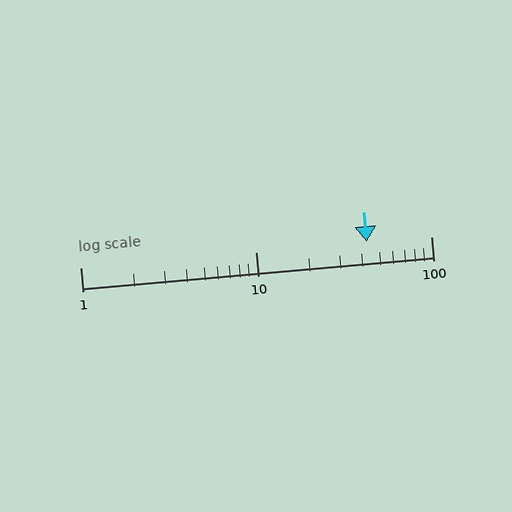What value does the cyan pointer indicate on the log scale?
The pointer indicates approximately 43.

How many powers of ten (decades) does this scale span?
The scale spans 2 decades, from 1 to 100.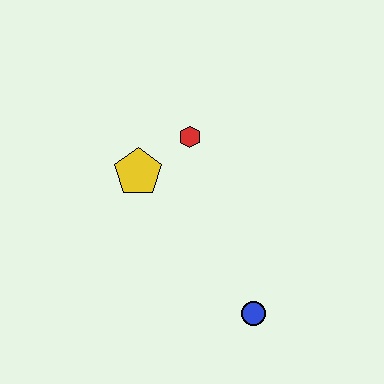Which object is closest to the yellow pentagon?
The red hexagon is closest to the yellow pentagon.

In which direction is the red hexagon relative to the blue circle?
The red hexagon is above the blue circle.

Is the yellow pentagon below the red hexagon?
Yes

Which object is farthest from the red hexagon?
The blue circle is farthest from the red hexagon.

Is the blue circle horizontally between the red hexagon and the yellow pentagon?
No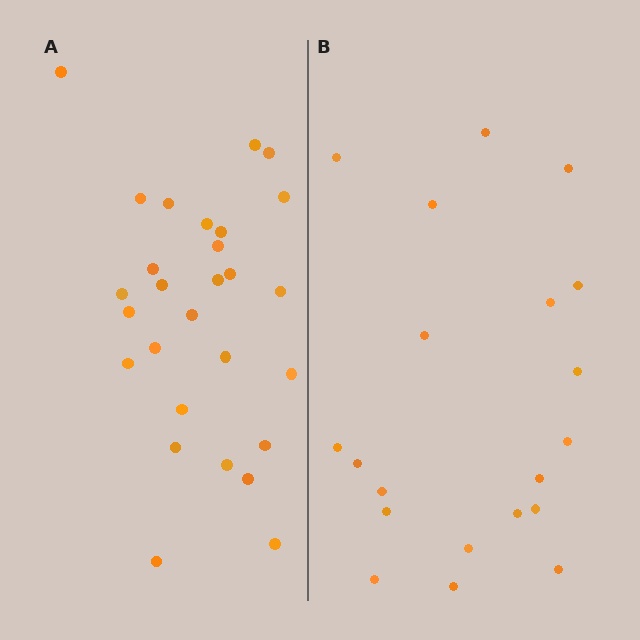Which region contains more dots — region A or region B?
Region A (the left region) has more dots.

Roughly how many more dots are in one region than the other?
Region A has roughly 8 or so more dots than region B.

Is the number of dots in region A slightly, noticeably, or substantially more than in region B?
Region A has noticeably more, but not dramatically so. The ratio is roughly 1.4 to 1.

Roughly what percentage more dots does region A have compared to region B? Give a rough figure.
About 40% more.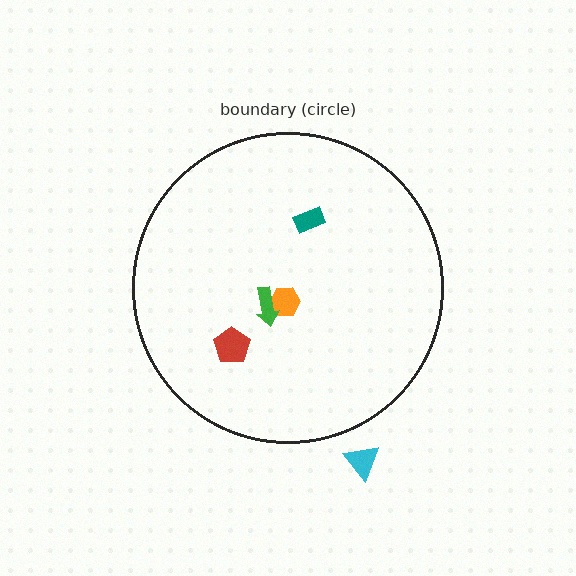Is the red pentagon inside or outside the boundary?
Inside.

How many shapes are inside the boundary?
4 inside, 1 outside.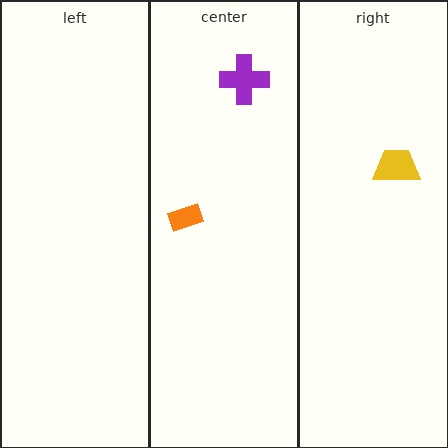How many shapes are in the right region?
1.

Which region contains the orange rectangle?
The center region.